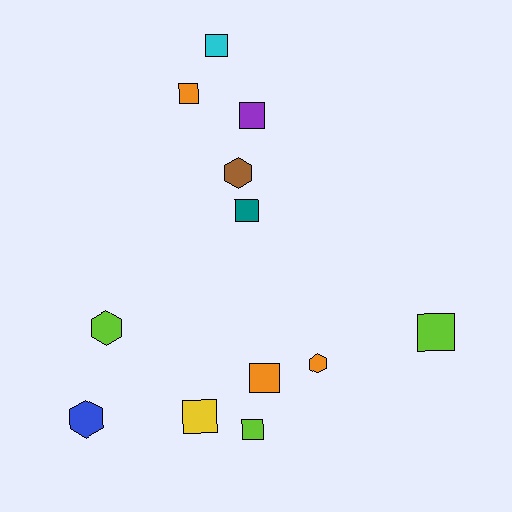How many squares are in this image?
There are 8 squares.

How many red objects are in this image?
There are no red objects.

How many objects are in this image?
There are 12 objects.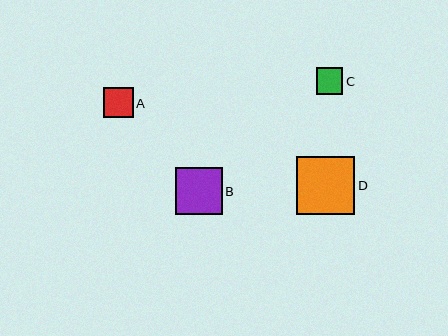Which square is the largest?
Square D is the largest with a size of approximately 58 pixels.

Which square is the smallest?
Square C is the smallest with a size of approximately 26 pixels.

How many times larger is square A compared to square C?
Square A is approximately 1.2 times the size of square C.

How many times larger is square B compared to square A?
Square B is approximately 1.6 times the size of square A.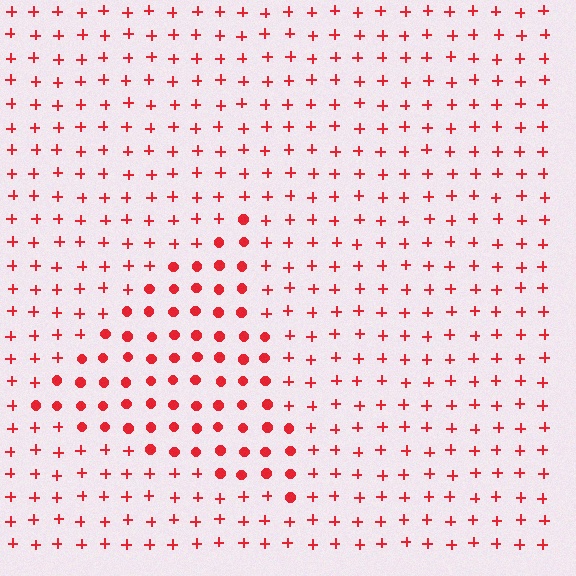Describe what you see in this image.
The image is filled with small red elements arranged in a uniform grid. A triangle-shaped region contains circles, while the surrounding area contains plus signs. The boundary is defined purely by the change in element shape.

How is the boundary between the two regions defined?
The boundary is defined by a change in element shape: circles inside vs. plus signs outside. All elements share the same color and spacing.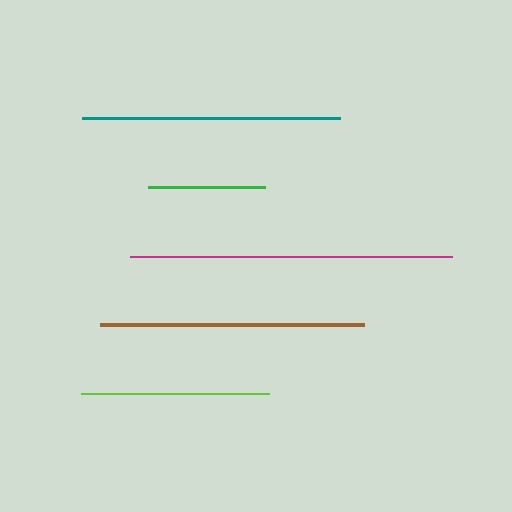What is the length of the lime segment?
The lime segment is approximately 188 pixels long.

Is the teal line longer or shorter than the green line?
The teal line is longer than the green line.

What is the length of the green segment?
The green segment is approximately 117 pixels long.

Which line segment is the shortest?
The green line is the shortest at approximately 117 pixels.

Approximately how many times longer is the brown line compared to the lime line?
The brown line is approximately 1.4 times the length of the lime line.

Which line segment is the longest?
The magenta line is the longest at approximately 323 pixels.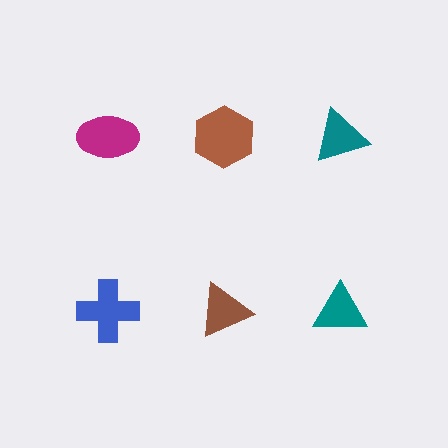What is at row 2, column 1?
A blue cross.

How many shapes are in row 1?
3 shapes.